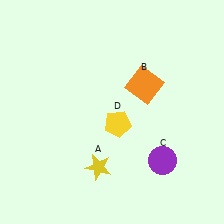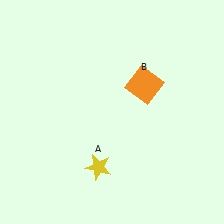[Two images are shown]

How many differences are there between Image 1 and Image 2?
There are 2 differences between the two images.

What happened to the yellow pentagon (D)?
The yellow pentagon (D) was removed in Image 2. It was in the bottom-right area of Image 1.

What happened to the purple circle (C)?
The purple circle (C) was removed in Image 2. It was in the bottom-right area of Image 1.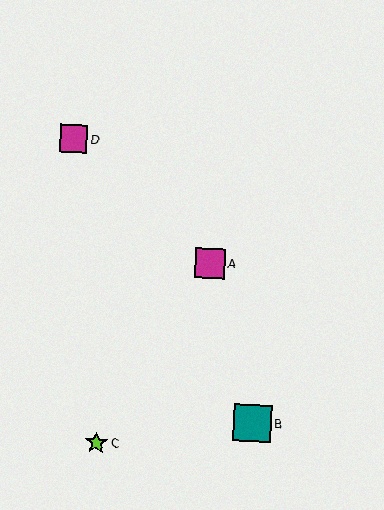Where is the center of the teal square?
The center of the teal square is at (252, 423).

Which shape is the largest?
The teal square (labeled B) is the largest.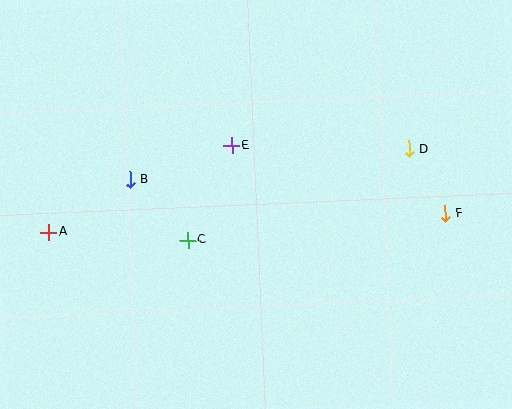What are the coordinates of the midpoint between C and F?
The midpoint between C and F is at (316, 227).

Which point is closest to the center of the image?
Point E at (232, 146) is closest to the center.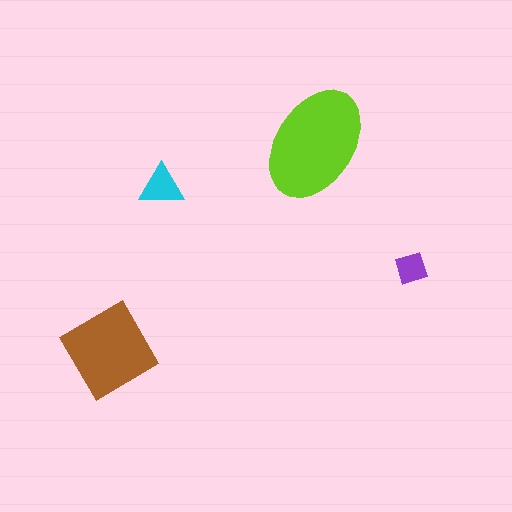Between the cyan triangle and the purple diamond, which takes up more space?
The cyan triangle.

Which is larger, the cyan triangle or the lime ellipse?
The lime ellipse.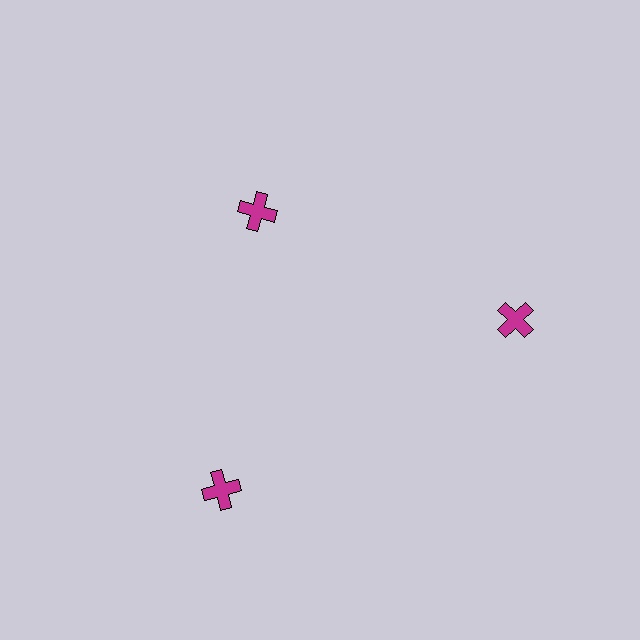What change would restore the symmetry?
The symmetry would be restored by moving it outward, back onto the ring so that all 3 crosses sit at equal angles and equal distance from the center.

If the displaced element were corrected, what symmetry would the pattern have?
It would have 3-fold rotational symmetry — the pattern would map onto itself every 120 degrees.